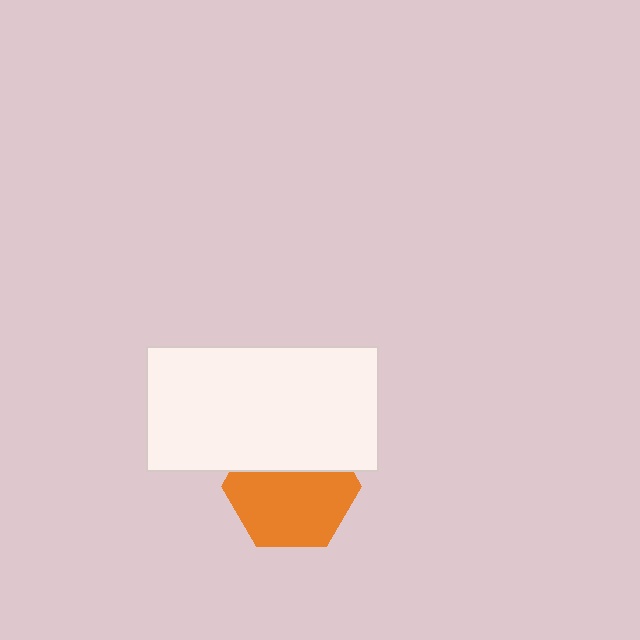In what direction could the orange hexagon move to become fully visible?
The orange hexagon could move down. That would shift it out from behind the white rectangle entirely.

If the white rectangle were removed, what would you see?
You would see the complete orange hexagon.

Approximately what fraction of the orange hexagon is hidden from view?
Roughly 35% of the orange hexagon is hidden behind the white rectangle.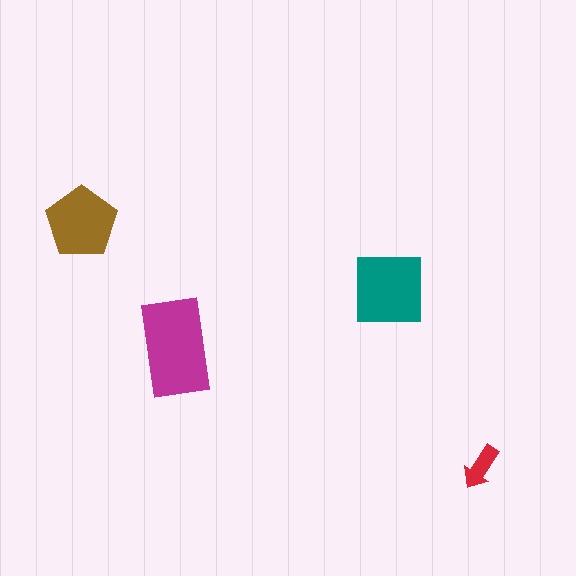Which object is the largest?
The magenta rectangle.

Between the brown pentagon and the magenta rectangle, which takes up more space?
The magenta rectangle.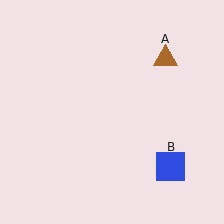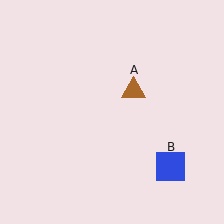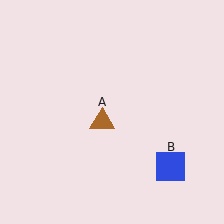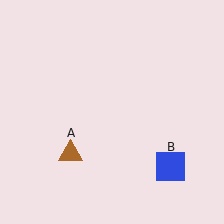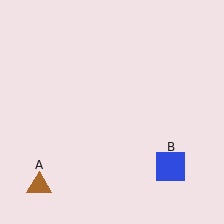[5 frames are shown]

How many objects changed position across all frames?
1 object changed position: brown triangle (object A).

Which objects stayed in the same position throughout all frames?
Blue square (object B) remained stationary.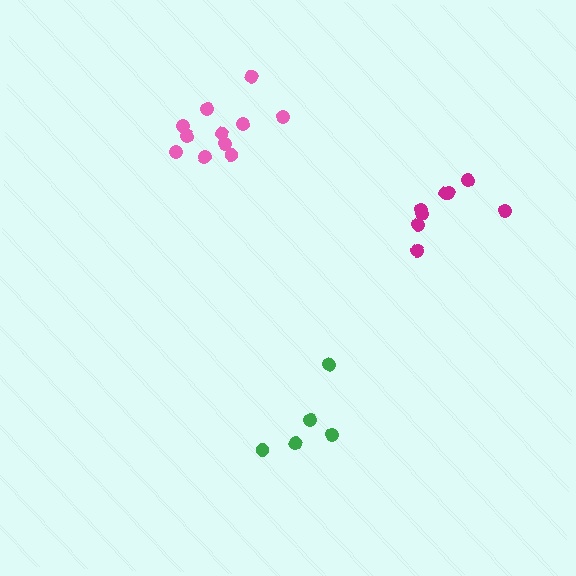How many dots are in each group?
Group 1: 5 dots, Group 2: 11 dots, Group 3: 8 dots (24 total).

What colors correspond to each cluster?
The clusters are colored: green, pink, magenta.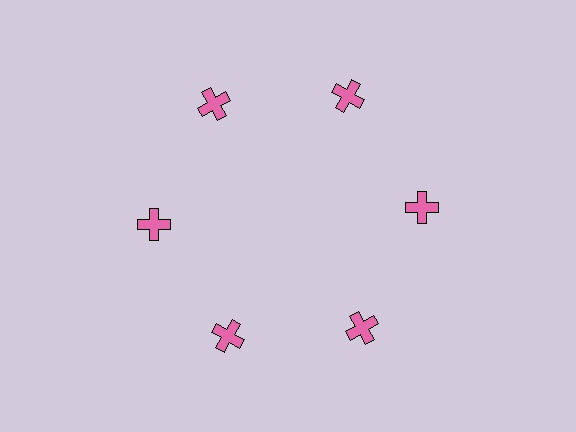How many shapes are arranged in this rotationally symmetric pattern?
There are 6 shapes, arranged in 6 groups of 1.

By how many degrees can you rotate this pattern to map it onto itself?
The pattern maps onto itself every 60 degrees of rotation.